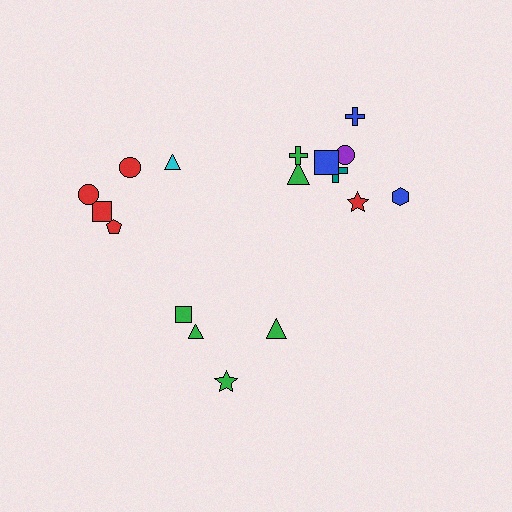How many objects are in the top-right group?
There are 8 objects.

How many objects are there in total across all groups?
There are 17 objects.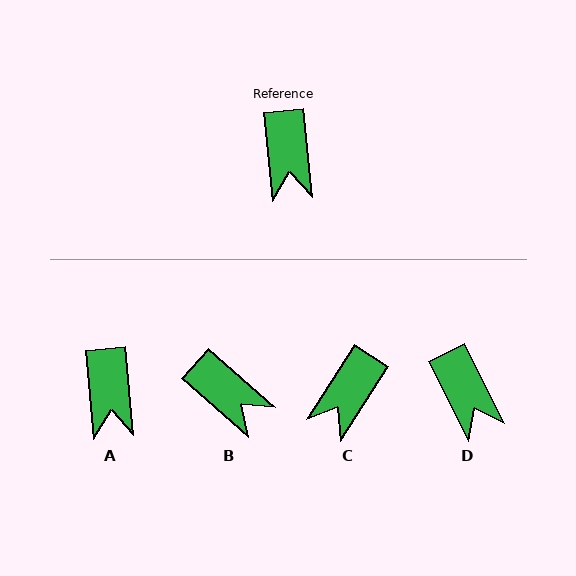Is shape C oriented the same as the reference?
No, it is off by about 38 degrees.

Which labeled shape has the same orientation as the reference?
A.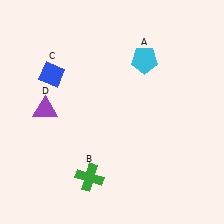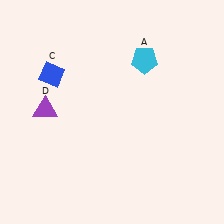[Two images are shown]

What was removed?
The green cross (B) was removed in Image 2.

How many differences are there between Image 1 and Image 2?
There is 1 difference between the two images.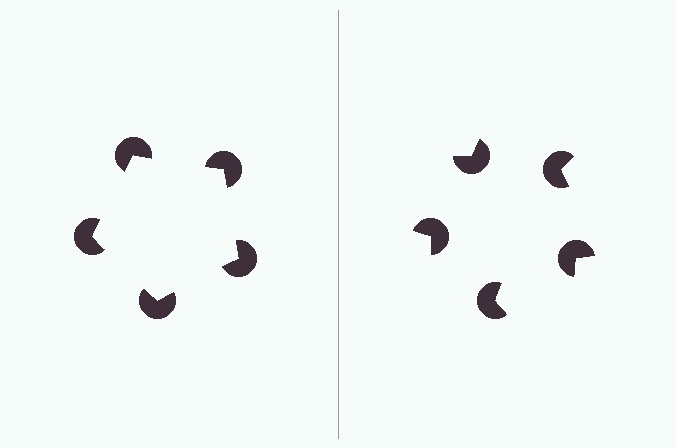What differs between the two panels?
The pac-man discs are positioned identically on both sides; only the wedge orientations differ. On the left they align to a pentagon; on the right they are misaligned.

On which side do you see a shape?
An illusory pentagon appears on the left side. On the right side the wedge cuts are rotated, so no coherent shape forms.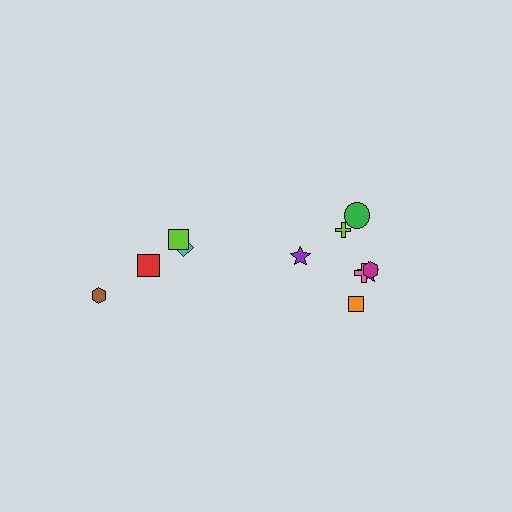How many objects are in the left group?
There are 4 objects.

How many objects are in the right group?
There are 7 objects.